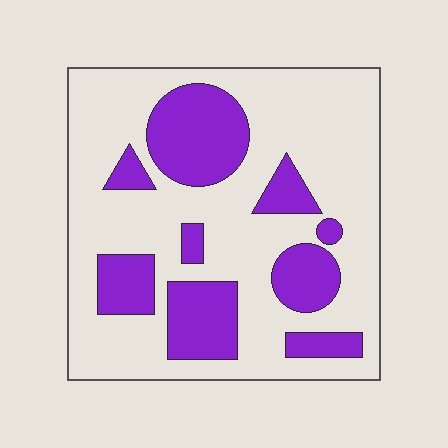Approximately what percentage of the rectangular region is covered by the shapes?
Approximately 30%.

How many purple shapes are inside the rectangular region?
9.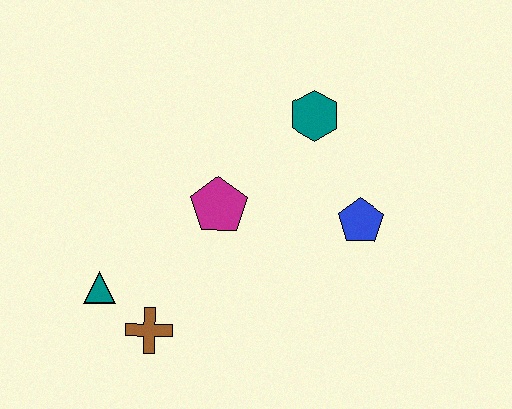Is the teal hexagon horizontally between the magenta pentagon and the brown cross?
No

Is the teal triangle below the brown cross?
No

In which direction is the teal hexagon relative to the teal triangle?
The teal hexagon is to the right of the teal triangle.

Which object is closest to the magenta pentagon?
The teal hexagon is closest to the magenta pentagon.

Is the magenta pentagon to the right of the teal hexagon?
No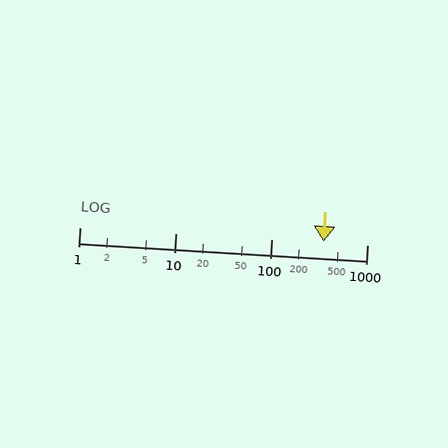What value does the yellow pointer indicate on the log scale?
The pointer indicates approximately 350.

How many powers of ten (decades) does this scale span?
The scale spans 3 decades, from 1 to 1000.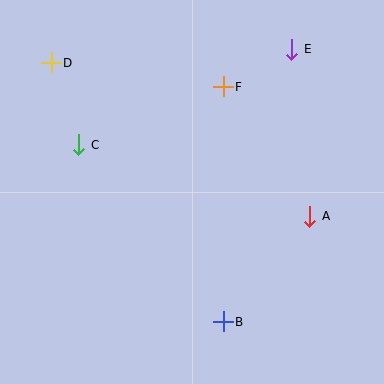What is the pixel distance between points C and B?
The distance between C and B is 228 pixels.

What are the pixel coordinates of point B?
Point B is at (223, 322).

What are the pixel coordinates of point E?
Point E is at (292, 49).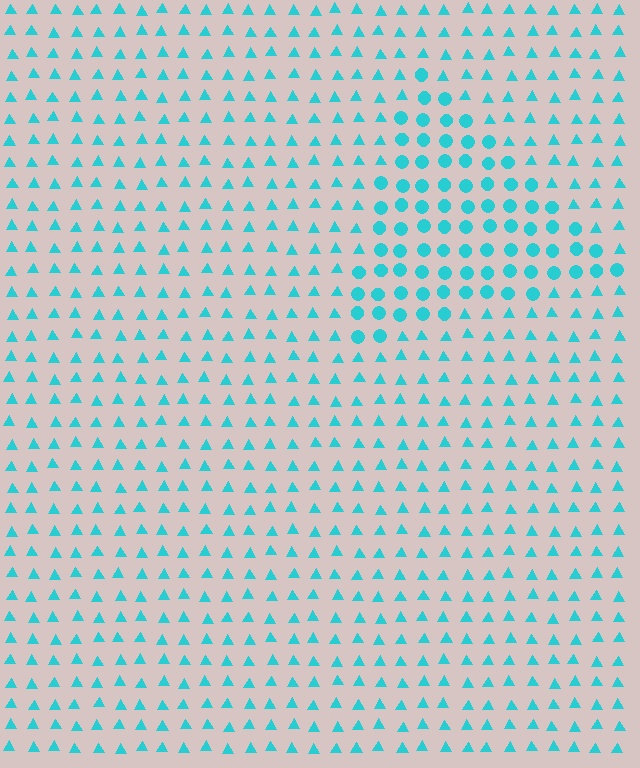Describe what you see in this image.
The image is filled with small cyan elements arranged in a uniform grid. A triangle-shaped region contains circles, while the surrounding area contains triangles. The boundary is defined purely by the change in element shape.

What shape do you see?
I see a triangle.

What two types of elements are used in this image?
The image uses circles inside the triangle region and triangles outside it.